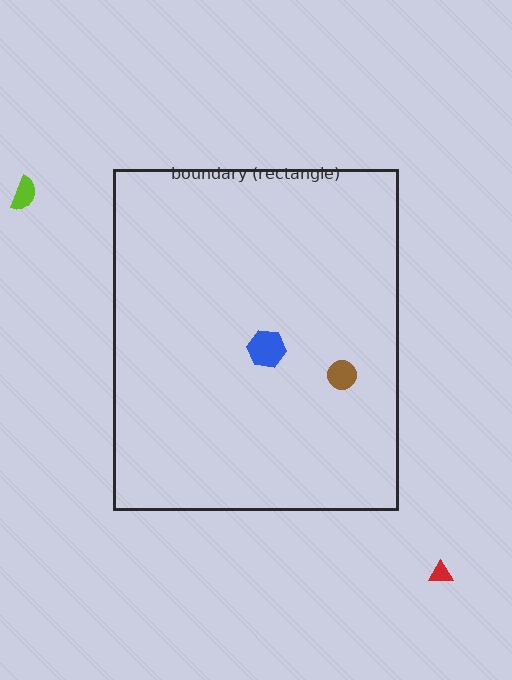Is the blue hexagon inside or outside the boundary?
Inside.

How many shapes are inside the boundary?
2 inside, 2 outside.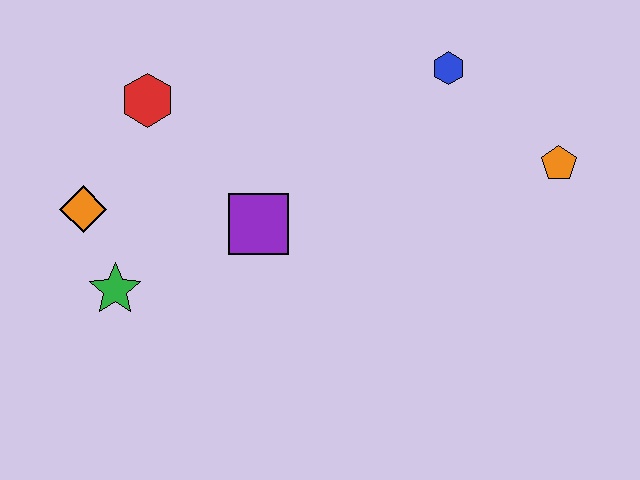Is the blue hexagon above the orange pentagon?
Yes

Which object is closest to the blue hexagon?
The orange pentagon is closest to the blue hexagon.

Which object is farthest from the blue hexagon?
The green star is farthest from the blue hexagon.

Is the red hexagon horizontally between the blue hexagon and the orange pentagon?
No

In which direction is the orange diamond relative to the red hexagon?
The orange diamond is below the red hexagon.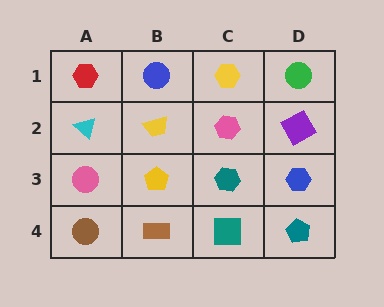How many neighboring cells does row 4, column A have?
2.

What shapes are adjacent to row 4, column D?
A blue hexagon (row 3, column D), a teal square (row 4, column C).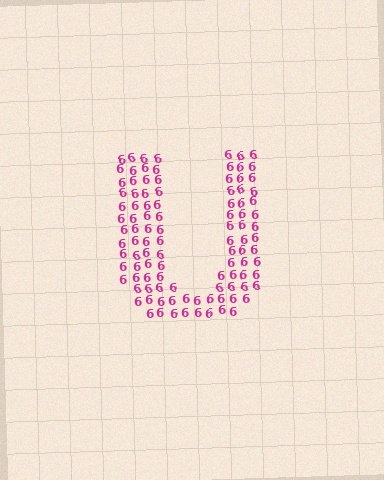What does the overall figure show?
The overall figure shows the letter U.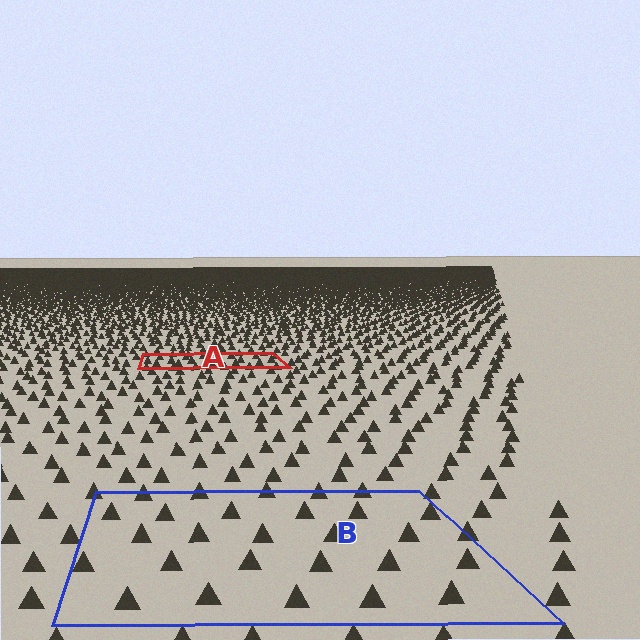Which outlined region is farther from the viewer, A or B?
Region A is farther from the viewer — the texture elements inside it appear smaller and more densely packed.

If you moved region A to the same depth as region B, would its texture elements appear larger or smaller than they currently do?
They would appear larger. At a closer depth, the same texture elements are projected at a bigger on-screen size.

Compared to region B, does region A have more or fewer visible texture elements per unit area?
Region A has more texture elements per unit area — they are packed more densely because it is farther away.